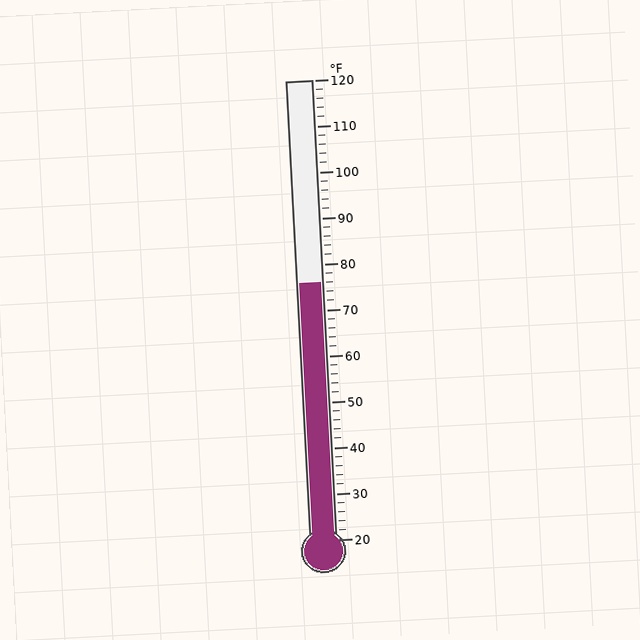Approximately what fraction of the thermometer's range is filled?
The thermometer is filled to approximately 55% of its range.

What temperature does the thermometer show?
The thermometer shows approximately 76°F.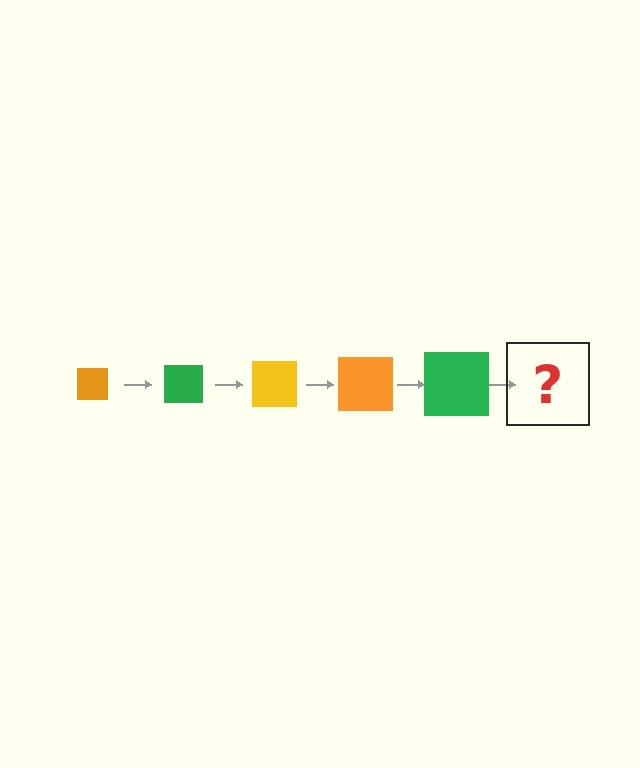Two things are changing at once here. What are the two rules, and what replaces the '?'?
The two rules are that the square grows larger each step and the color cycles through orange, green, and yellow. The '?' should be a yellow square, larger than the previous one.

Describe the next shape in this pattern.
It should be a yellow square, larger than the previous one.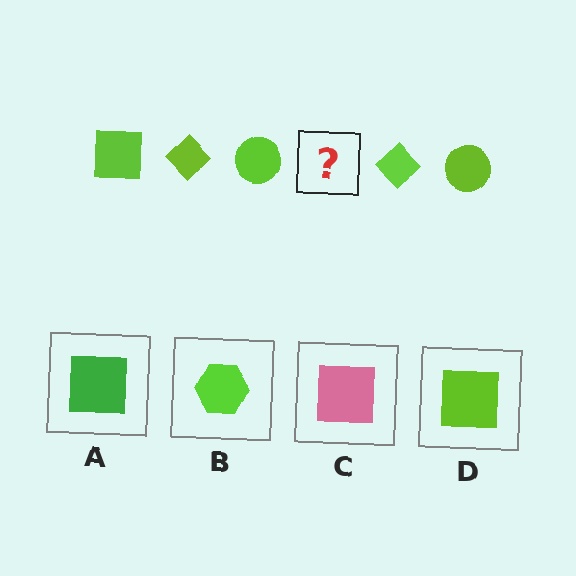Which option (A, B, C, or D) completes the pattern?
D.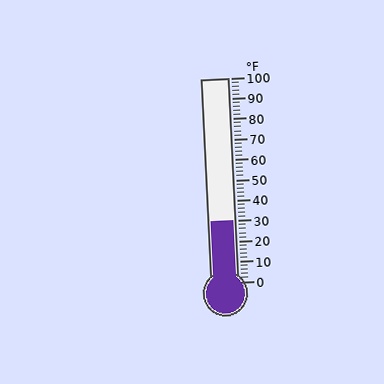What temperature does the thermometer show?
The thermometer shows approximately 30°F.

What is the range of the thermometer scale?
The thermometer scale ranges from 0°F to 100°F.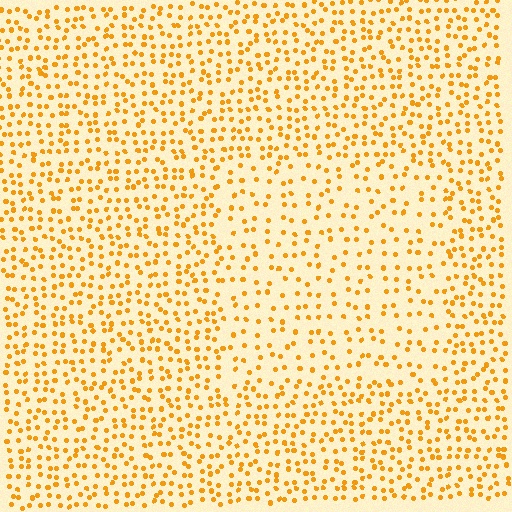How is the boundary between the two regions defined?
The boundary is defined by a change in element density (approximately 1.7x ratio). All elements are the same color, size, and shape.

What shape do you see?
I see a rectangle.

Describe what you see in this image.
The image contains small orange elements arranged at two different densities. A rectangle-shaped region is visible where the elements are less densely packed than the surrounding area.